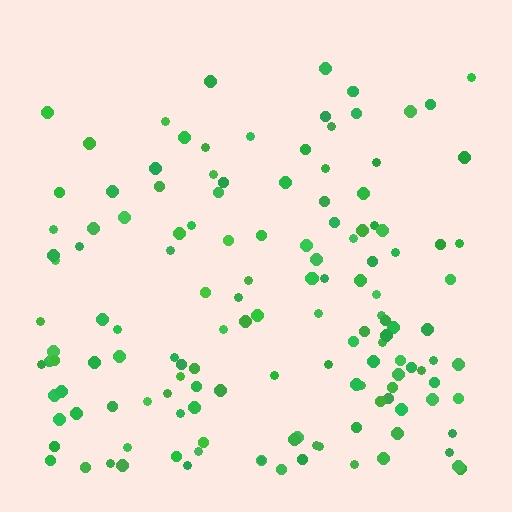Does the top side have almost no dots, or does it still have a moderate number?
Still a moderate number, just noticeably fewer than the bottom.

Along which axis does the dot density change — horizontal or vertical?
Vertical.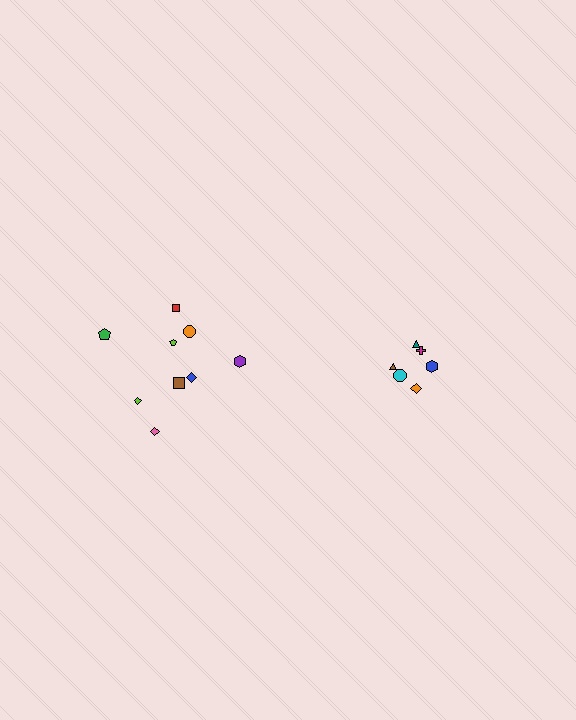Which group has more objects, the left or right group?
The left group.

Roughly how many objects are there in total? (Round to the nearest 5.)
Roughly 15 objects in total.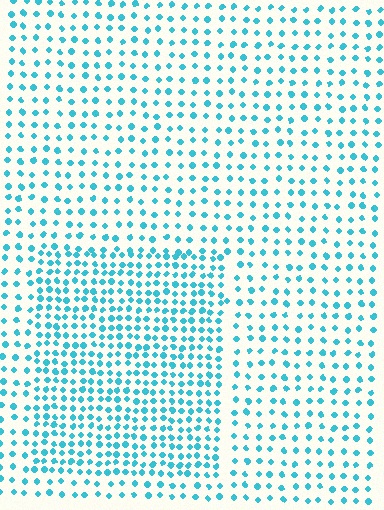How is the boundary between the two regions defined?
The boundary is defined by a change in element density (approximately 1.8x ratio). All elements are the same color, size, and shape.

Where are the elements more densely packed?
The elements are more densely packed inside the rectangle boundary.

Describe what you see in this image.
The image contains small cyan elements arranged at two different densities. A rectangle-shaped region is visible where the elements are more densely packed than the surrounding area.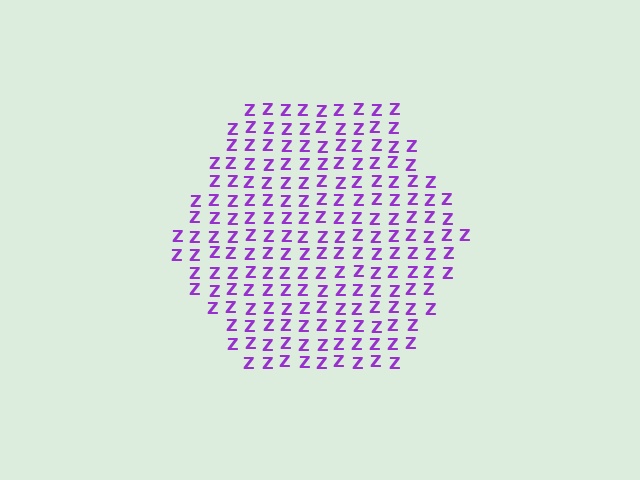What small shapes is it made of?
It is made of small letter Z's.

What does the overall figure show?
The overall figure shows a hexagon.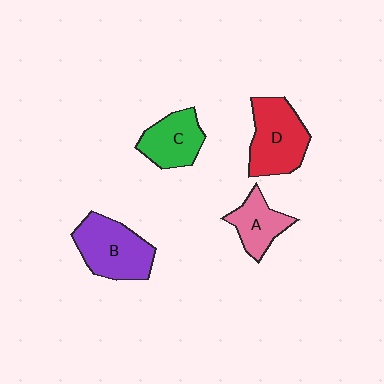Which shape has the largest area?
Shape B (purple).